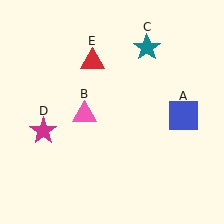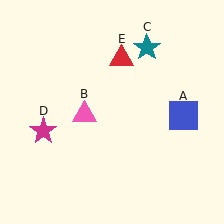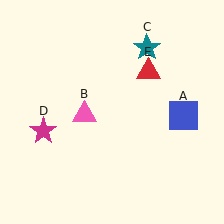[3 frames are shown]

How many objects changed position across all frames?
1 object changed position: red triangle (object E).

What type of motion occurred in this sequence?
The red triangle (object E) rotated clockwise around the center of the scene.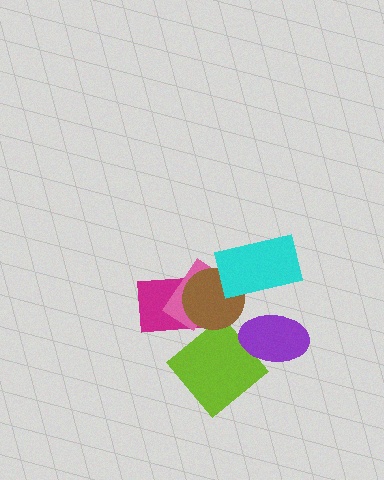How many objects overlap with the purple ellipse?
1 object overlaps with the purple ellipse.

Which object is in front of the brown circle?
The cyan rectangle is in front of the brown circle.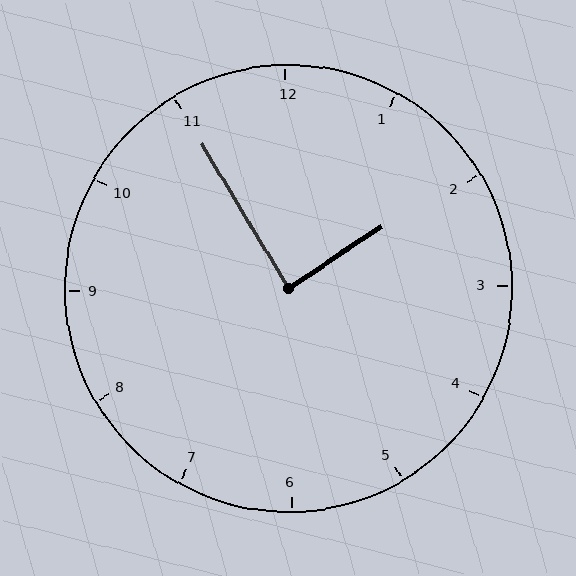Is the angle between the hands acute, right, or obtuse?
It is right.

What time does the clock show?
1:55.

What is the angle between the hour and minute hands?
Approximately 88 degrees.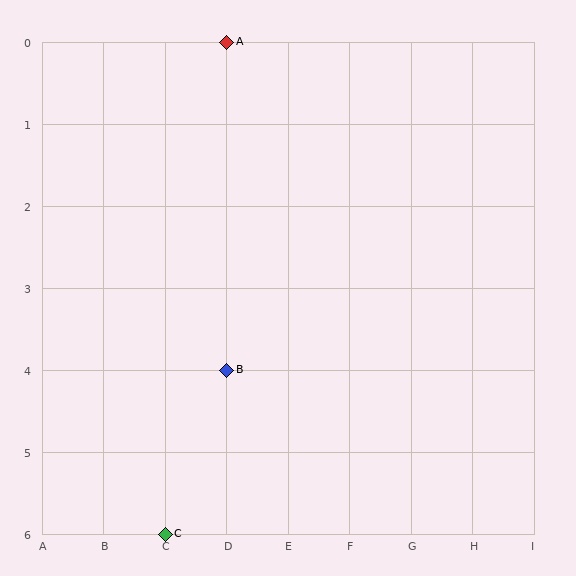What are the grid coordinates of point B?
Point B is at grid coordinates (D, 4).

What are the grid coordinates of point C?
Point C is at grid coordinates (C, 6).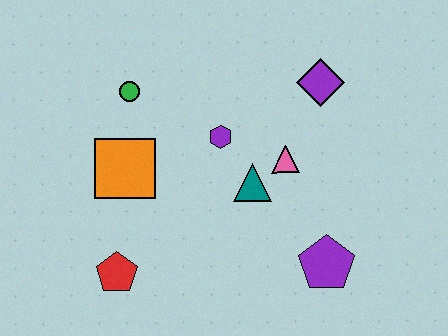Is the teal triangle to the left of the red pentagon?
No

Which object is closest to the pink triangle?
The teal triangle is closest to the pink triangle.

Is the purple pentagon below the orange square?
Yes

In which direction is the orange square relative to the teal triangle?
The orange square is to the left of the teal triangle.